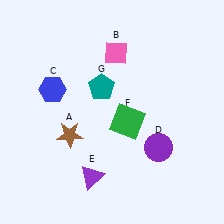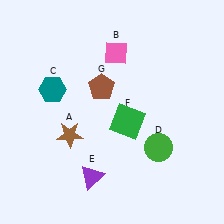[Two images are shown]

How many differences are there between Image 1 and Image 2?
There are 3 differences between the two images.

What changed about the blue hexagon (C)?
In Image 1, C is blue. In Image 2, it changed to teal.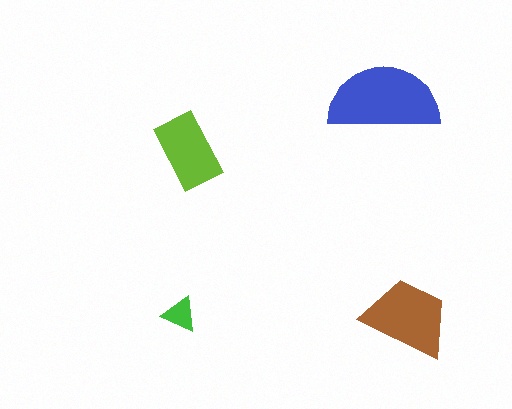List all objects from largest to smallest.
The blue semicircle, the brown trapezoid, the lime rectangle, the green triangle.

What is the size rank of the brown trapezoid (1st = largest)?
2nd.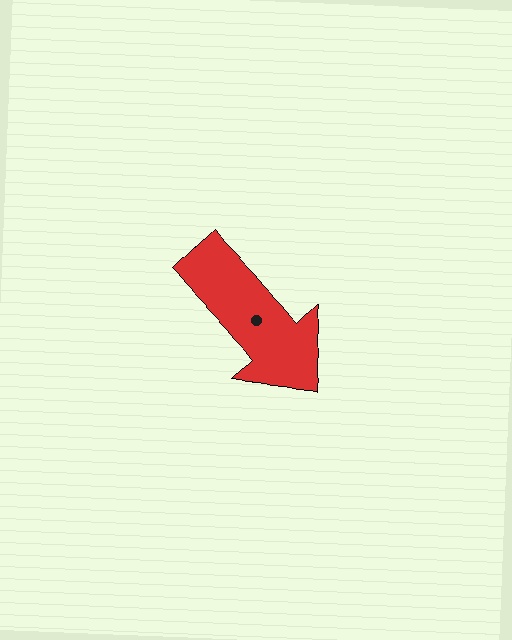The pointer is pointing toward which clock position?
Roughly 5 o'clock.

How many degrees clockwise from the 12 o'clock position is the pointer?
Approximately 137 degrees.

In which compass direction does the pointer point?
Southeast.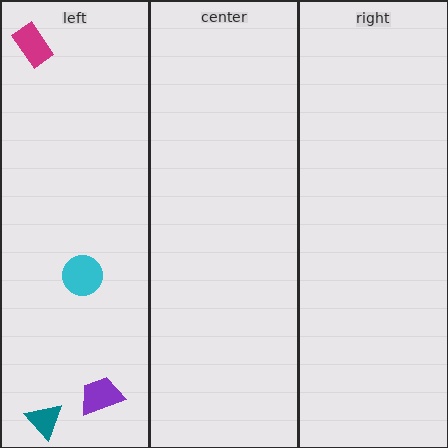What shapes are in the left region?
The cyan circle, the purple trapezoid, the magenta rectangle, the teal triangle.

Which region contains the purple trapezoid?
The left region.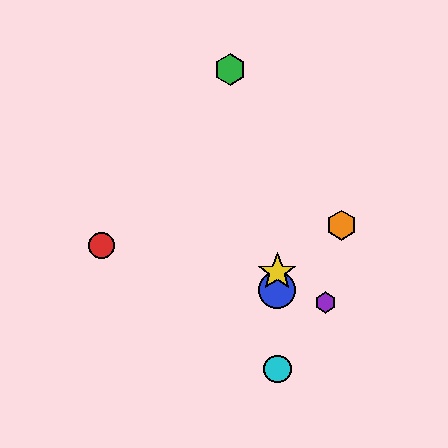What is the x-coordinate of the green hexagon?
The green hexagon is at x≈230.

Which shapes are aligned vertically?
The blue circle, the yellow star, the cyan circle are aligned vertically.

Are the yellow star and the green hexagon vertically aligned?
No, the yellow star is at x≈277 and the green hexagon is at x≈230.